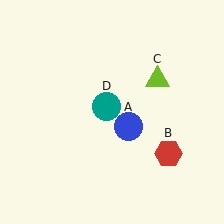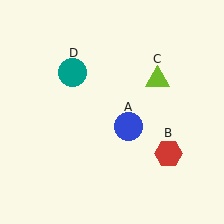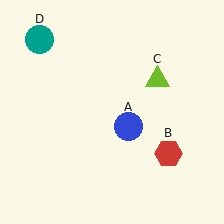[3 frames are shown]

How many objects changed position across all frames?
1 object changed position: teal circle (object D).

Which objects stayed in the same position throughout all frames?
Blue circle (object A) and red hexagon (object B) and lime triangle (object C) remained stationary.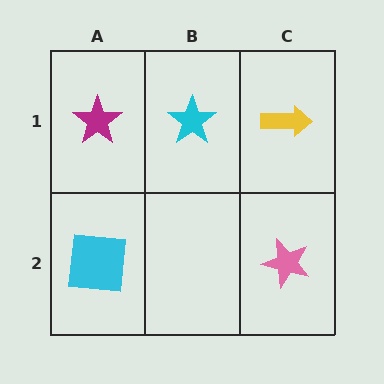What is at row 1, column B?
A cyan star.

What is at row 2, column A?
A cyan square.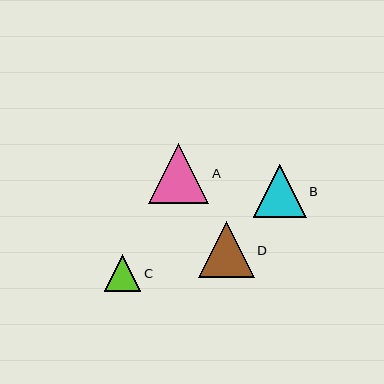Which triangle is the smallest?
Triangle C is the smallest with a size of approximately 37 pixels.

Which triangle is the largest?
Triangle A is the largest with a size of approximately 60 pixels.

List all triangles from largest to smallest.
From largest to smallest: A, D, B, C.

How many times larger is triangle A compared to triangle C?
Triangle A is approximately 1.6 times the size of triangle C.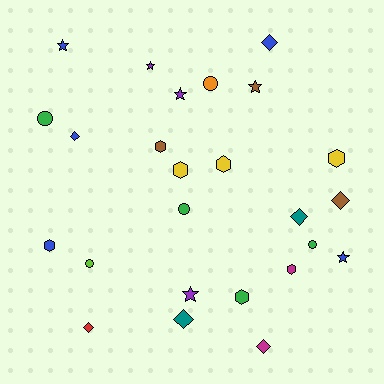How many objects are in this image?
There are 25 objects.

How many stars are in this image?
There are 6 stars.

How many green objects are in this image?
There are 4 green objects.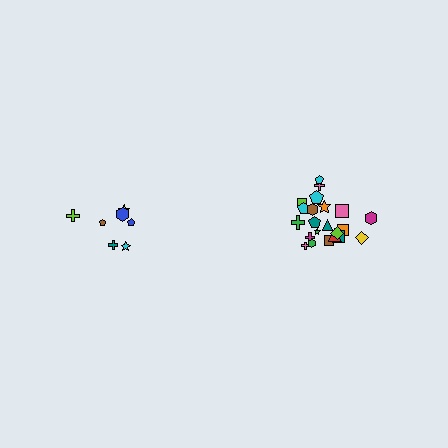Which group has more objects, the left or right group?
The right group.